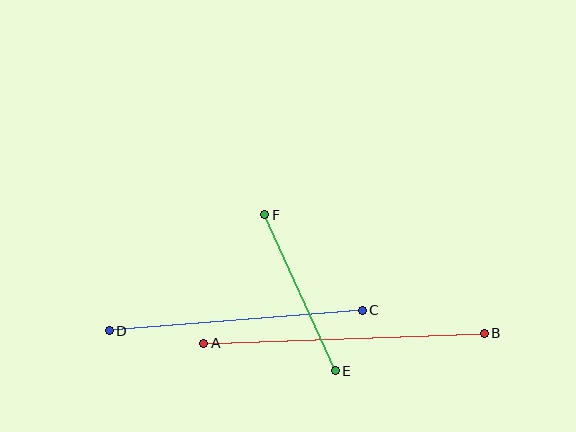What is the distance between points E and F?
The distance is approximately 171 pixels.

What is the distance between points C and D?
The distance is approximately 253 pixels.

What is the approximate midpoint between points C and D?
The midpoint is at approximately (236, 320) pixels.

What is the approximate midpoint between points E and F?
The midpoint is at approximately (300, 293) pixels.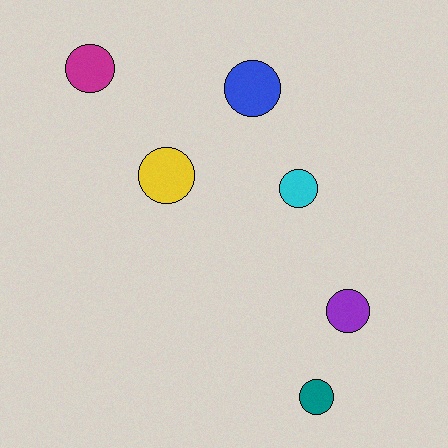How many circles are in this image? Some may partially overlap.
There are 6 circles.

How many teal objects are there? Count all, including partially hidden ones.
There is 1 teal object.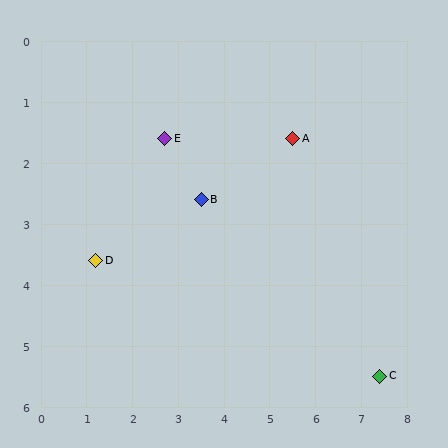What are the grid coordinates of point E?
Point E is at approximately (2.7, 1.6).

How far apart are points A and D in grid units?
Points A and D are about 4.7 grid units apart.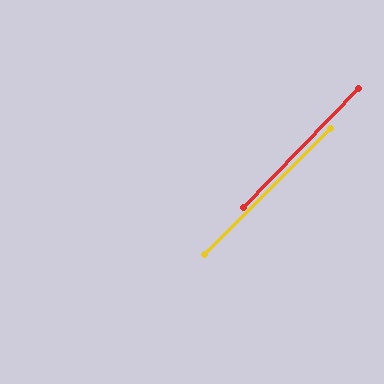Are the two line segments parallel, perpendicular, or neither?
Parallel — their directions differ by only 1.1°.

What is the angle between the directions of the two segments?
Approximately 1 degree.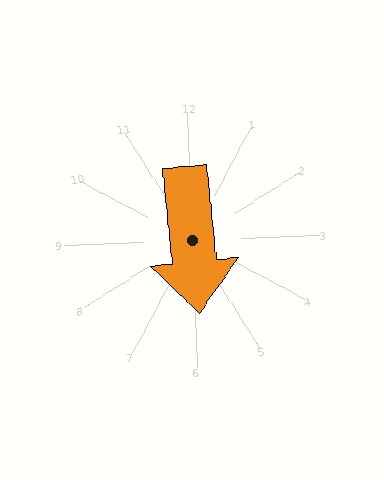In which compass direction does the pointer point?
South.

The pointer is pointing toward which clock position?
Roughly 6 o'clock.